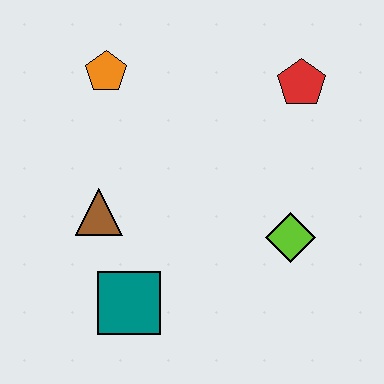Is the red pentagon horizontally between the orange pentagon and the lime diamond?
No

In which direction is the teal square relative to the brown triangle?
The teal square is below the brown triangle.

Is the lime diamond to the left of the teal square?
No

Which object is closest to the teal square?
The brown triangle is closest to the teal square.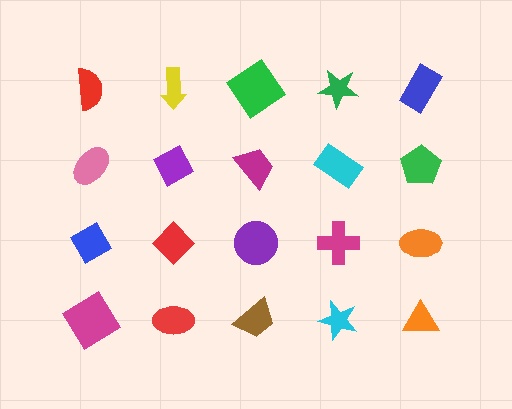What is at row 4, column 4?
A cyan star.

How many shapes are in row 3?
5 shapes.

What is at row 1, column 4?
A green star.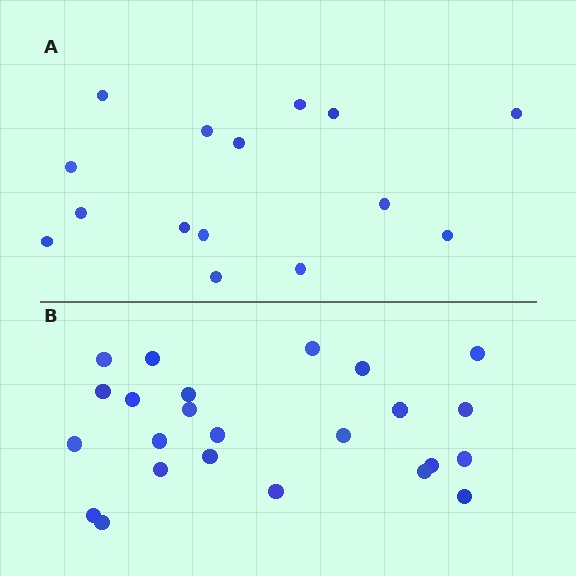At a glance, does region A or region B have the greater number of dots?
Region B (the bottom region) has more dots.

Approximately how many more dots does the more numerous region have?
Region B has roughly 8 or so more dots than region A.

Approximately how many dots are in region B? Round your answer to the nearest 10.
About 20 dots. (The exact count is 24, which rounds to 20.)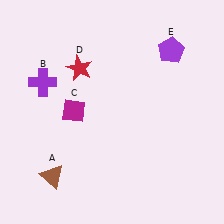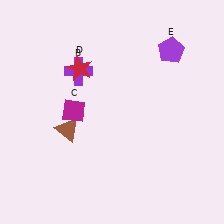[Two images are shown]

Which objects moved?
The objects that moved are: the brown triangle (A), the purple cross (B).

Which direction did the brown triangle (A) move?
The brown triangle (A) moved up.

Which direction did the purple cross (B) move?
The purple cross (B) moved right.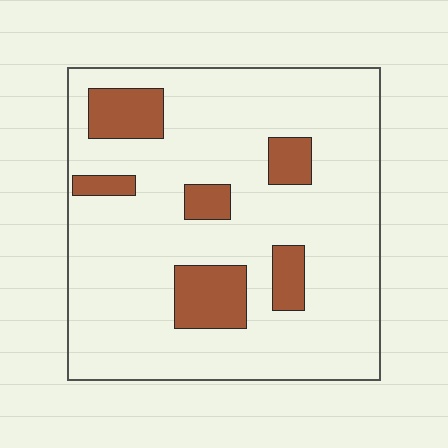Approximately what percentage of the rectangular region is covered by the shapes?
Approximately 15%.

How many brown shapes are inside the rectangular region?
6.